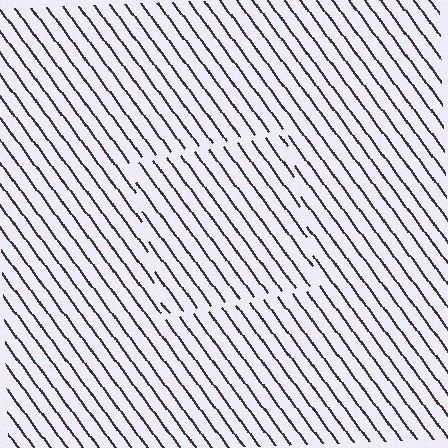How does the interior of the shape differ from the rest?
The interior of the shape contains the same grating, shifted by half a period — the contour is defined by the phase discontinuity where line-ends from the inner and outer gratings abut.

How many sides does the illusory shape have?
4 sides — the line-ends trace a square.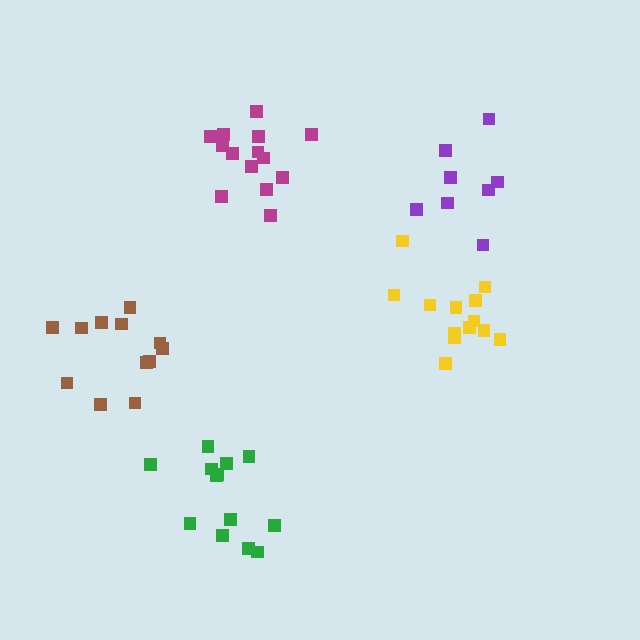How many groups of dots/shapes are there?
There are 5 groups.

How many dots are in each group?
Group 1: 14 dots, Group 2: 13 dots, Group 3: 12 dots, Group 4: 8 dots, Group 5: 13 dots (60 total).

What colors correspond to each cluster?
The clusters are colored: magenta, green, brown, purple, yellow.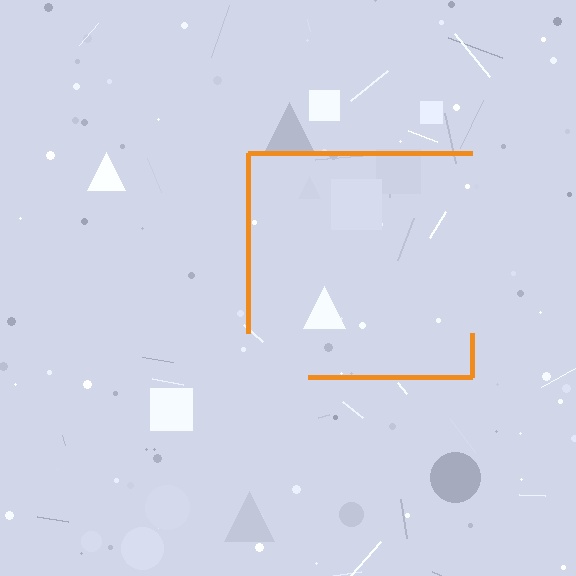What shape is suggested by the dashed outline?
The dashed outline suggests a square.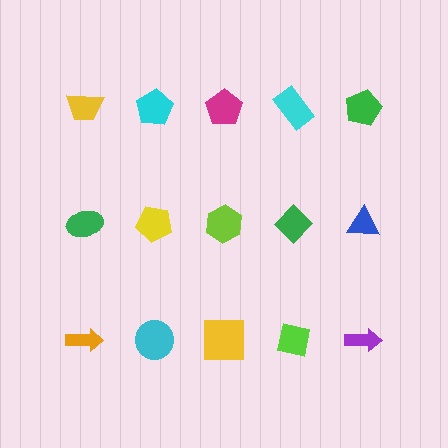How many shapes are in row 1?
5 shapes.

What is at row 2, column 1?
A green ellipse.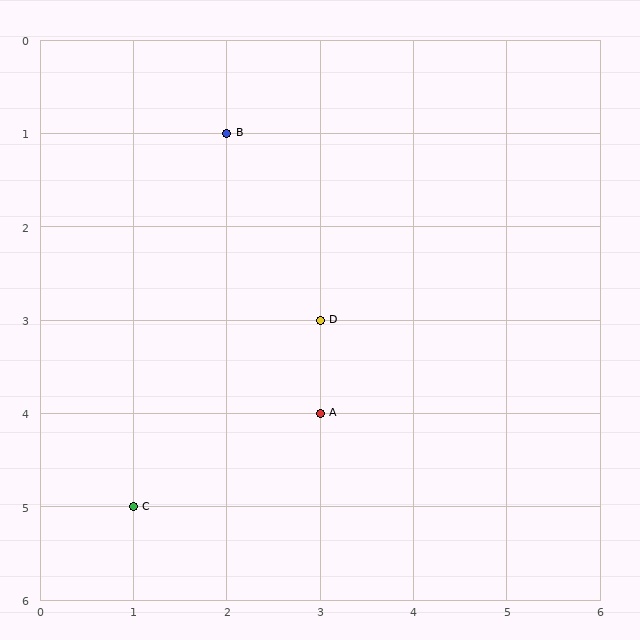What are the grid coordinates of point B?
Point B is at grid coordinates (2, 1).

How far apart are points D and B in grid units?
Points D and B are 1 column and 2 rows apart (about 2.2 grid units diagonally).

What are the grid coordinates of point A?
Point A is at grid coordinates (3, 4).